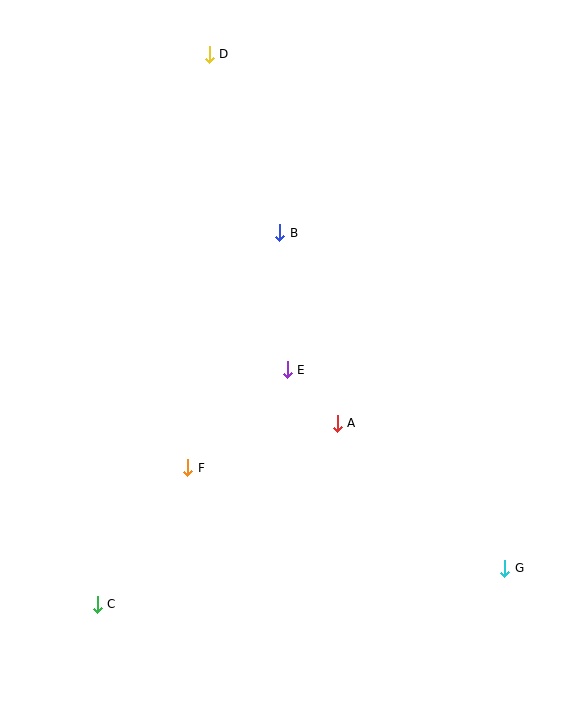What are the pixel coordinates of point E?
Point E is at (287, 370).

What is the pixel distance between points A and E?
The distance between A and E is 73 pixels.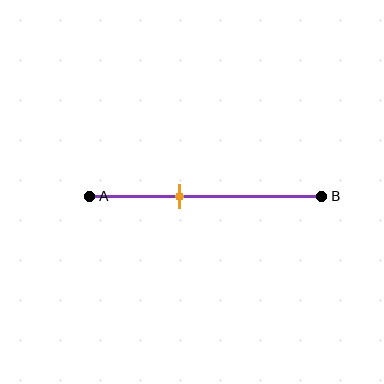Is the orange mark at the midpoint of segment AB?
No, the mark is at about 40% from A, not at the 50% midpoint.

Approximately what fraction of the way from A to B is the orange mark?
The orange mark is approximately 40% of the way from A to B.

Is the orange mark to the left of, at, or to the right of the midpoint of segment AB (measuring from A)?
The orange mark is to the left of the midpoint of segment AB.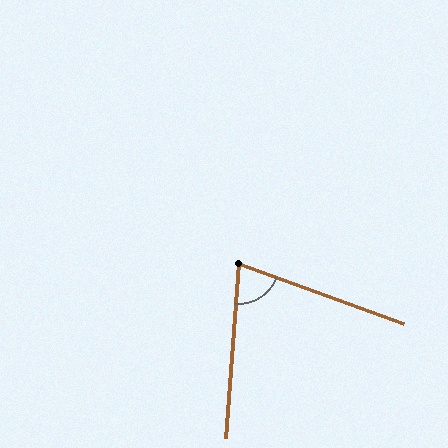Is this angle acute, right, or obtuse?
It is acute.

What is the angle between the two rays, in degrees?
Approximately 74 degrees.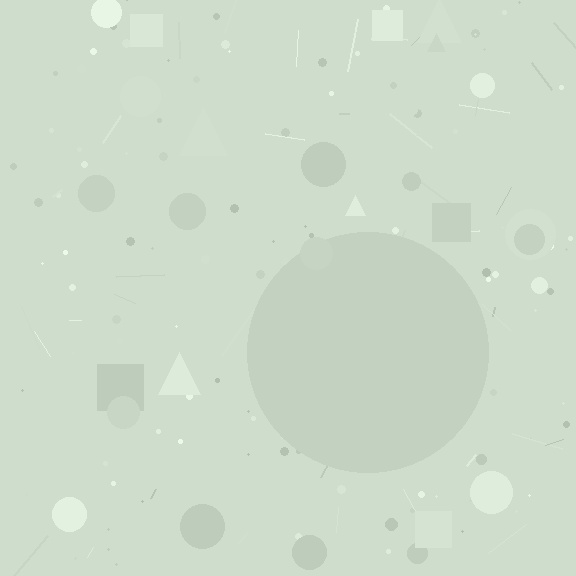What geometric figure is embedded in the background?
A circle is embedded in the background.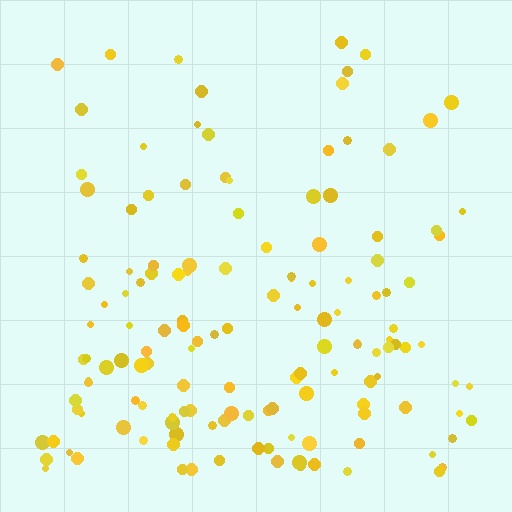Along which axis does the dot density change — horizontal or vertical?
Vertical.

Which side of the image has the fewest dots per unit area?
The top.